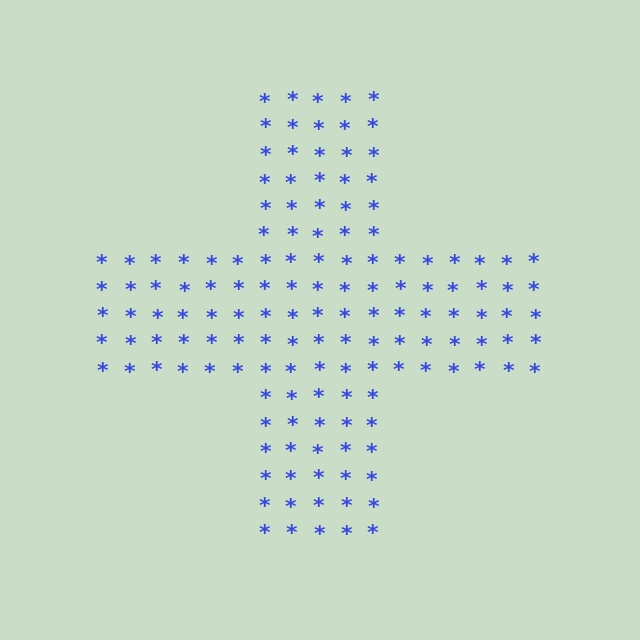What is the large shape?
The large shape is a cross.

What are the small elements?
The small elements are asterisks.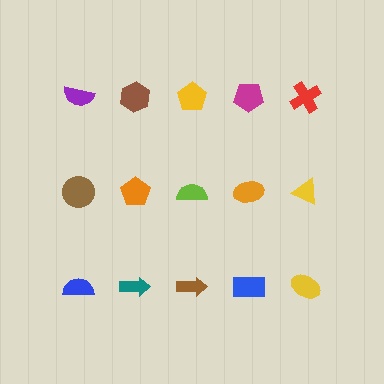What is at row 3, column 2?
A teal arrow.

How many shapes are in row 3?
5 shapes.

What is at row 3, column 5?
A yellow ellipse.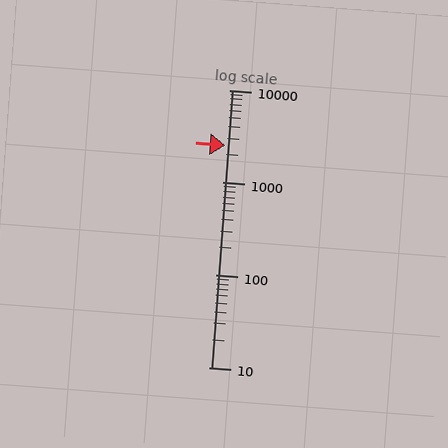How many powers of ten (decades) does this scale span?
The scale spans 3 decades, from 10 to 10000.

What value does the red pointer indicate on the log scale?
The pointer indicates approximately 2500.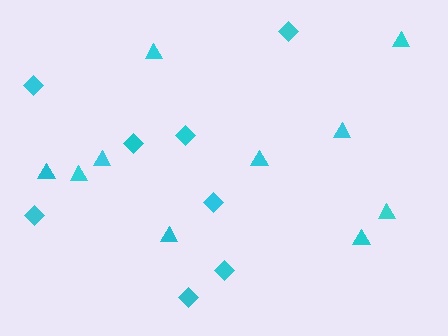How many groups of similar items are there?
There are 2 groups: one group of diamonds (8) and one group of triangles (10).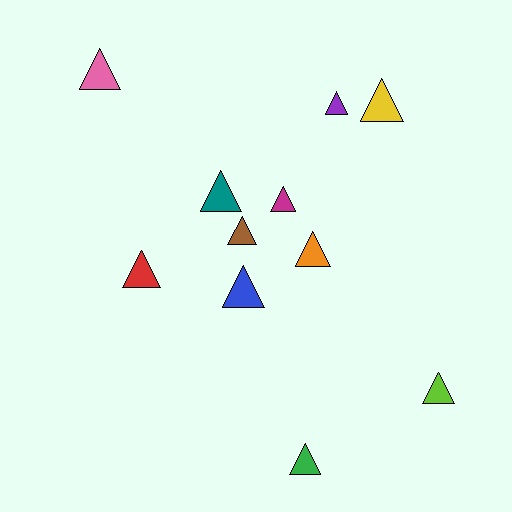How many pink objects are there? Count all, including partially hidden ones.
There is 1 pink object.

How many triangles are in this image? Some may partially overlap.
There are 11 triangles.